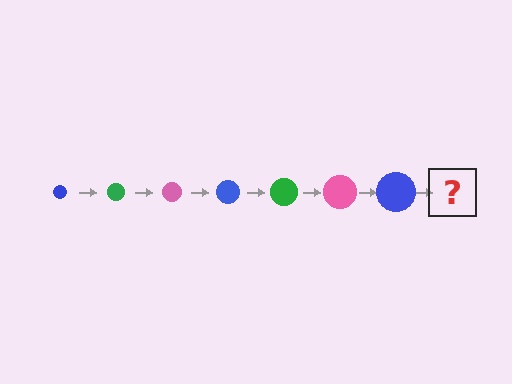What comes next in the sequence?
The next element should be a green circle, larger than the previous one.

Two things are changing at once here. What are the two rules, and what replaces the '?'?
The two rules are that the circle grows larger each step and the color cycles through blue, green, and pink. The '?' should be a green circle, larger than the previous one.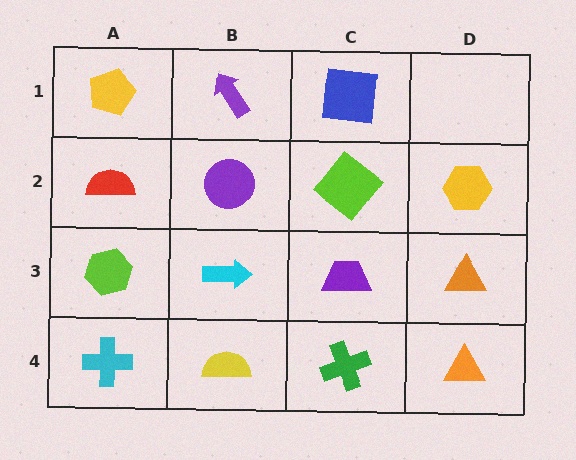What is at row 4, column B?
A yellow semicircle.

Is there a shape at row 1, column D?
No, that cell is empty.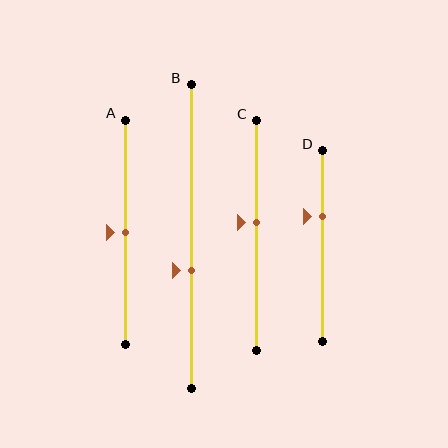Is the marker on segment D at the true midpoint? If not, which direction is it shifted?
No, the marker on segment D is shifted upward by about 16% of the segment length.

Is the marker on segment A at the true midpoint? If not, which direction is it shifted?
Yes, the marker on segment A is at the true midpoint.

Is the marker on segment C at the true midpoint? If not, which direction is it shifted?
No, the marker on segment C is shifted upward by about 6% of the segment length.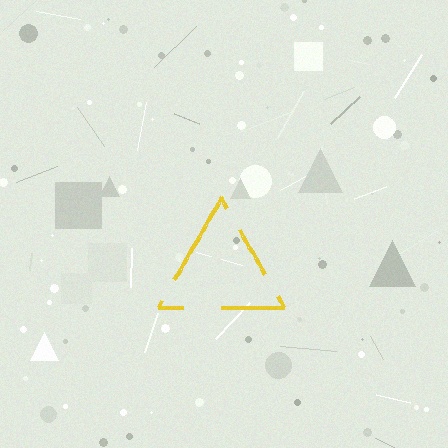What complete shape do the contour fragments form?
The contour fragments form a triangle.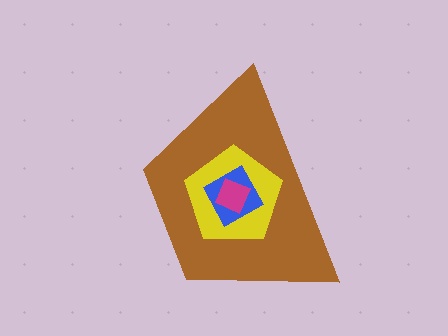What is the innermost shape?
The magenta diamond.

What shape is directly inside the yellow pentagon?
The blue square.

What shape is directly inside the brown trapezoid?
The yellow pentagon.